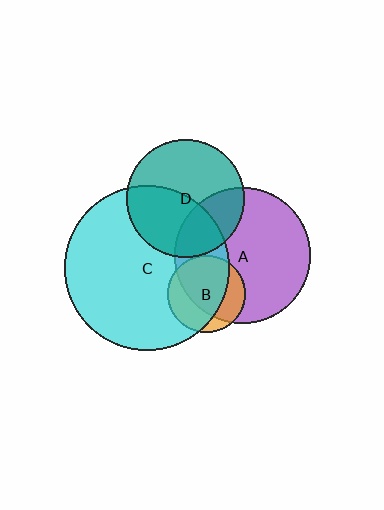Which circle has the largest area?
Circle C (cyan).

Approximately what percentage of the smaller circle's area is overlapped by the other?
Approximately 30%.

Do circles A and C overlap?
Yes.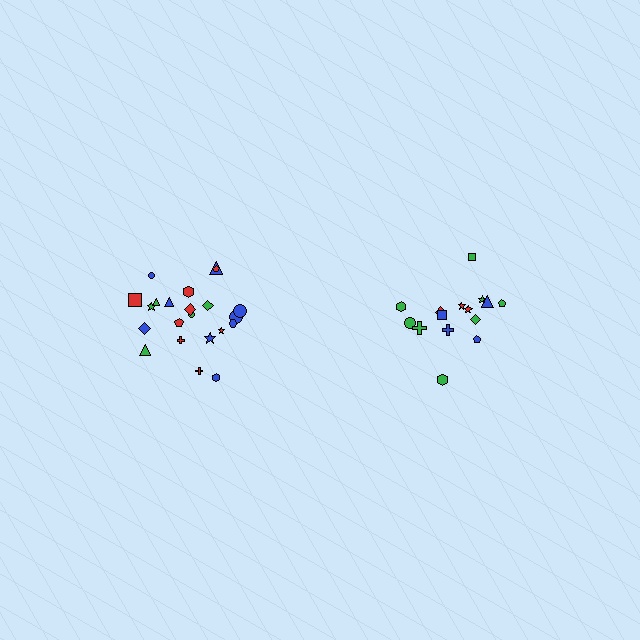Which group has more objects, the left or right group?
The left group.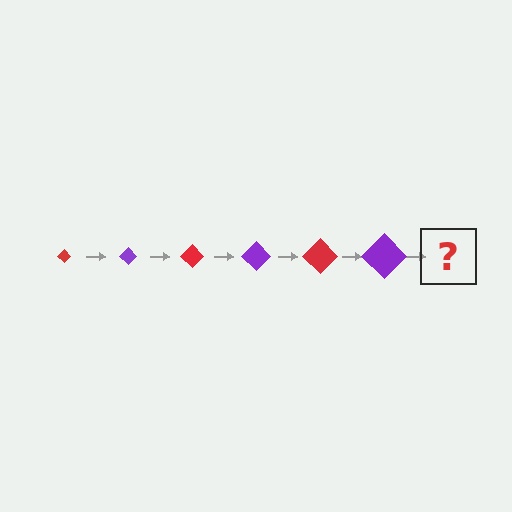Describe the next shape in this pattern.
It should be a red diamond, larger than the previous one.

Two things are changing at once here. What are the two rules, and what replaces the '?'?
The two rules are that the diamond grows larger each step and the color cycles through red and purple. The '?' should be a red diamond, larger than the previous one.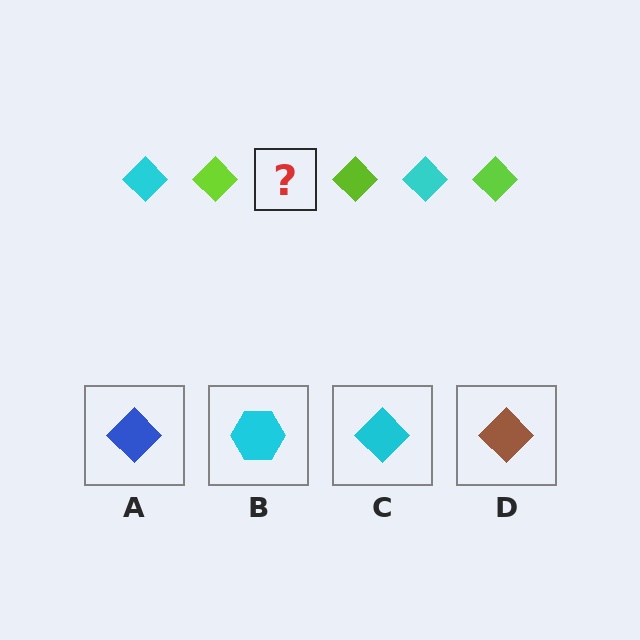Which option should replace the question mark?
Option C.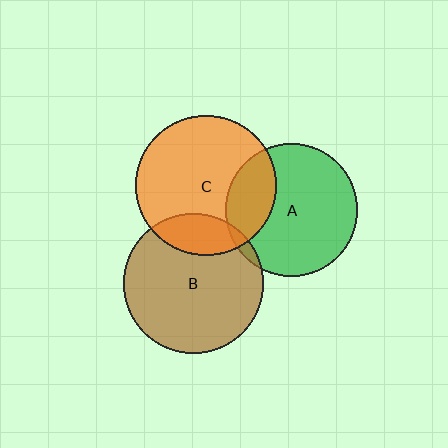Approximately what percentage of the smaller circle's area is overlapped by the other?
Approximately 5%.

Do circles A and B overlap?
Yes.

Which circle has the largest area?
Circle C (orange).